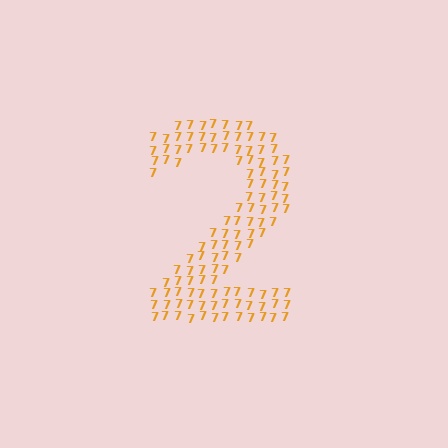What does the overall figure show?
The overall figure shows the digit 2.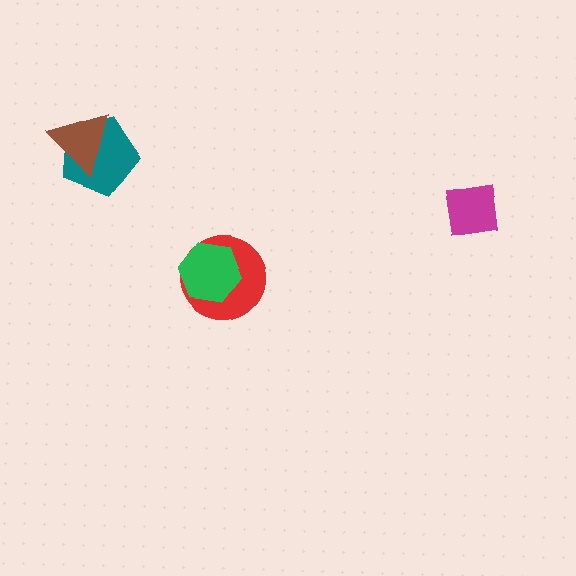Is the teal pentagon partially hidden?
Yes, it is partially covered by another shape.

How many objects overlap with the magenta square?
0 objects overlap with the magenta square.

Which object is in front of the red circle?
The green hexagon is in front of the red circle.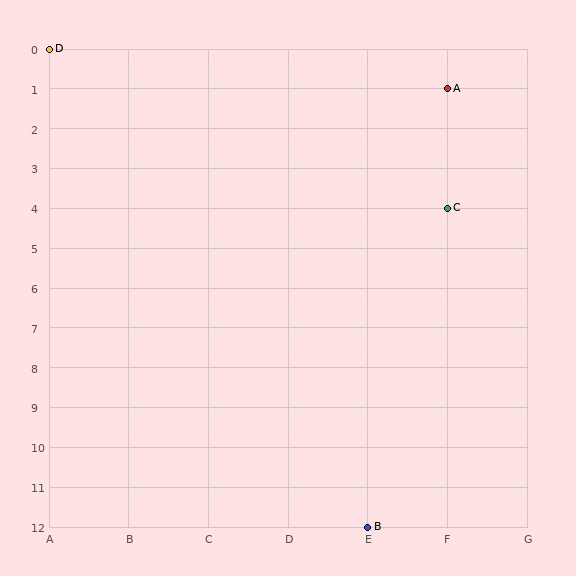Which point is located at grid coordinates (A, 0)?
Point D is at (A, 0).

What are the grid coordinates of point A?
Point A is at grid coordinates (F, 1).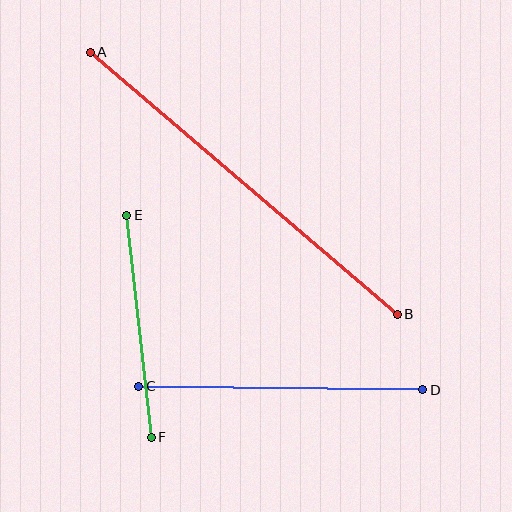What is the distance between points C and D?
The distance is approximately 284 pixels.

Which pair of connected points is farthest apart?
Points A and B are farthest apart.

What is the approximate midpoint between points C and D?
The midpoint is at approximately (281, 388) pixels.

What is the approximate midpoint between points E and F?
The midpoint is at approximately (139, 326) pixels.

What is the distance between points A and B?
The distance is approximately 404 pixels.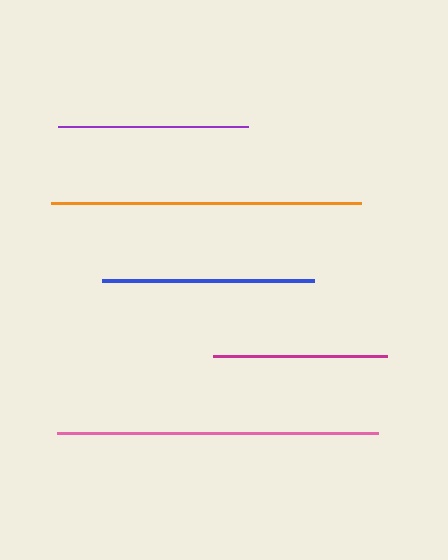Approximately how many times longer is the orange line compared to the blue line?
The orange line is approximately 1.5 times the length of the blue line.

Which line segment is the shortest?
The magenta line is the shortest at approximately 175 pixels.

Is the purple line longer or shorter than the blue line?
The blue line is longer than the purple line.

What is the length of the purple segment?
The purple segment is approximately 190 pixels long.